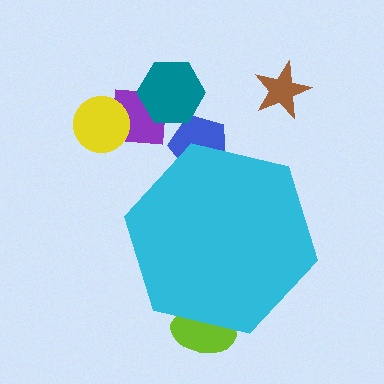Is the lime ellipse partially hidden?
Yes, the lime ellipse is partially hidden behind the cyan hexagon.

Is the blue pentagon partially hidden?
Yes, the blue pentagon is partially hidden behind the cyan hexagon.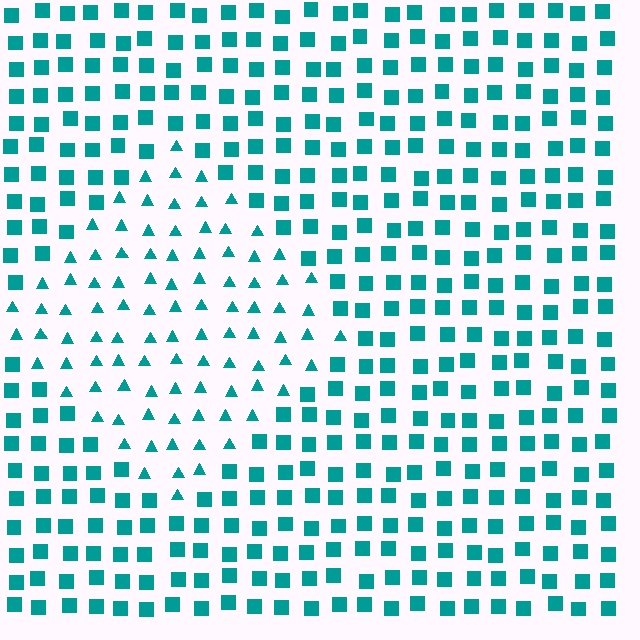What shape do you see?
I see a diamond.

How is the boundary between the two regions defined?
The boundary is defined by a change in element shape: triangles inside vs. squares outside. All elements share the same color and spacing.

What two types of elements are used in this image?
The image uses triangles inside the diamond region and squares outside it.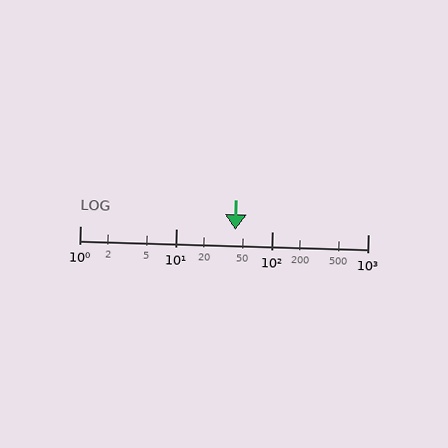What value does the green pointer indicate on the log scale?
The pointer indicates approximately 42.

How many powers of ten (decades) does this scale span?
The scale spans 3 decades, from 1 to 1000.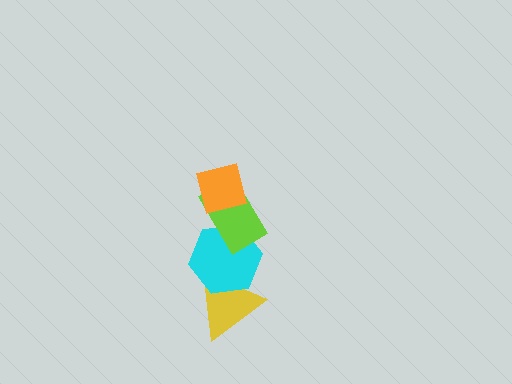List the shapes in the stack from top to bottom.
From top to bottom: the orange square, the lime rectangle, the cyan hexagon, the yellow triangle.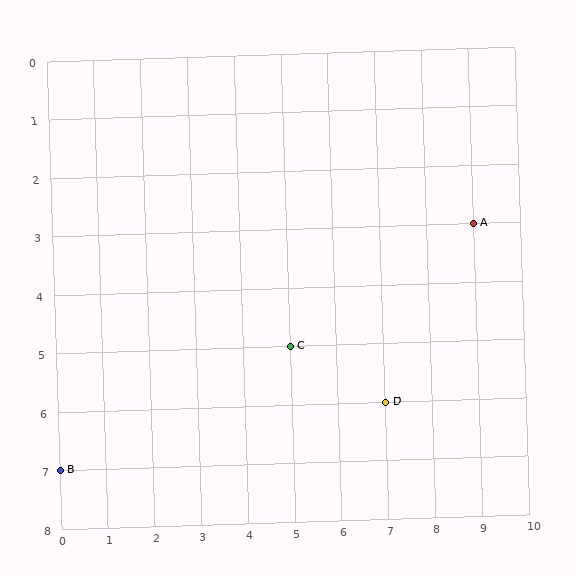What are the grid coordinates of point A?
Point A is at grid coordinates (9, 3).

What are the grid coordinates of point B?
Point B is at grid coordinates (0, 7).